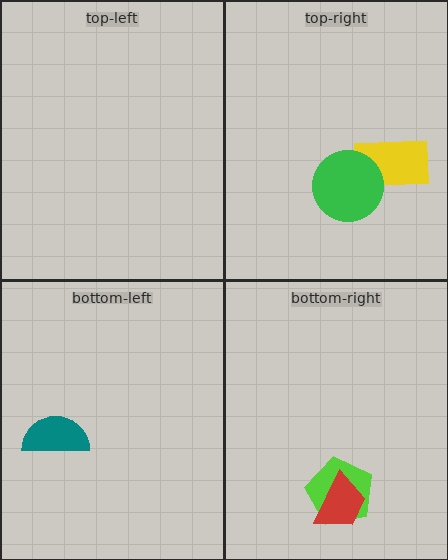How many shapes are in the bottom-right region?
2.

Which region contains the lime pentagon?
The bottom-right region.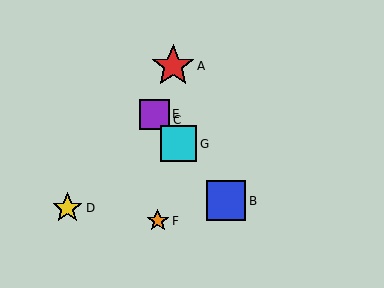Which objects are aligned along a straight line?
Objects B, C, E, G are aligned along a straight line.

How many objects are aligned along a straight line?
4 objects (B, C, E, G) are aligned along a straight line.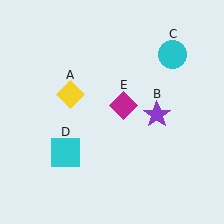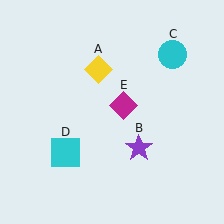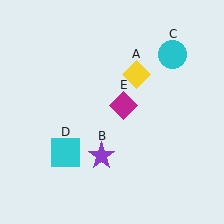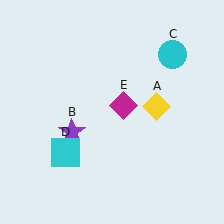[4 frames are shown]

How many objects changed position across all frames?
2 objects changed position: yellow diamond (object A), purple star (object B).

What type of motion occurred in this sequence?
The yellow diamond (object A), purple star (object B) rotated clockwise around the center of the scene.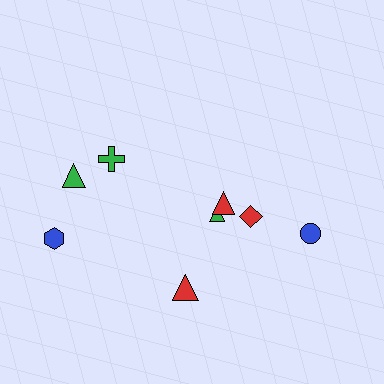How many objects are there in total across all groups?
There are 8 objects.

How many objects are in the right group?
There are 3 objects.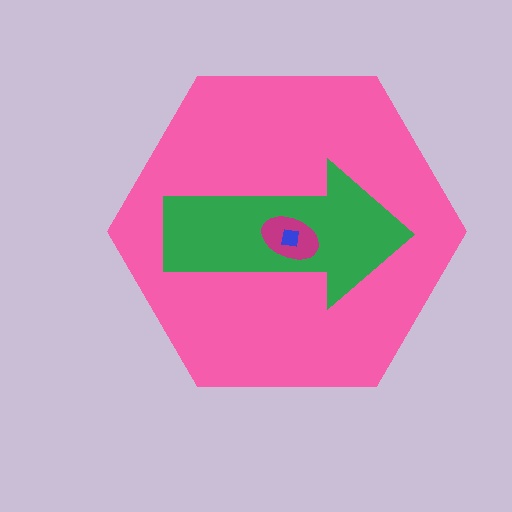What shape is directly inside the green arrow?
The magenta ellipse.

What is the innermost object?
The blue square.